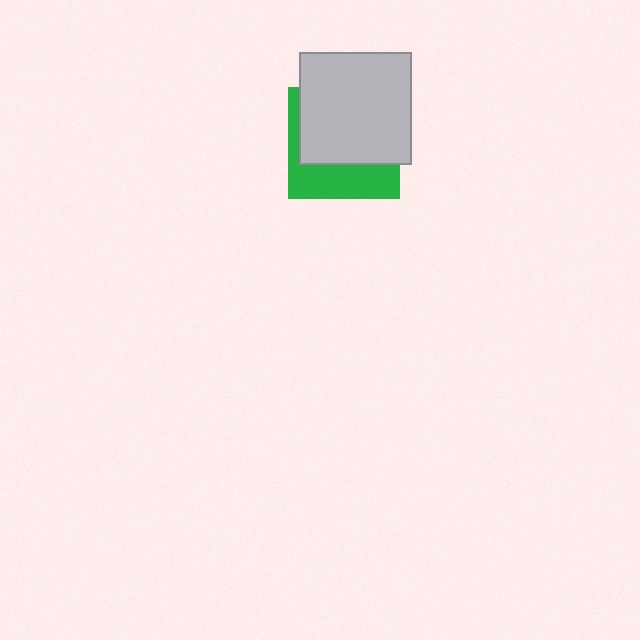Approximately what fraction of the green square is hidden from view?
Roughly 62% of the green square is hidden behind the light gray square.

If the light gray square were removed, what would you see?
You would see the complete green square.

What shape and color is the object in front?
The object in front is a light gray square.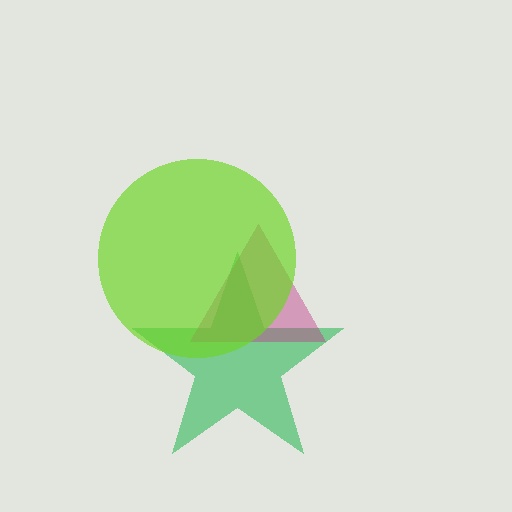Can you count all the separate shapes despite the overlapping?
Yes, there are 3 separate shapes.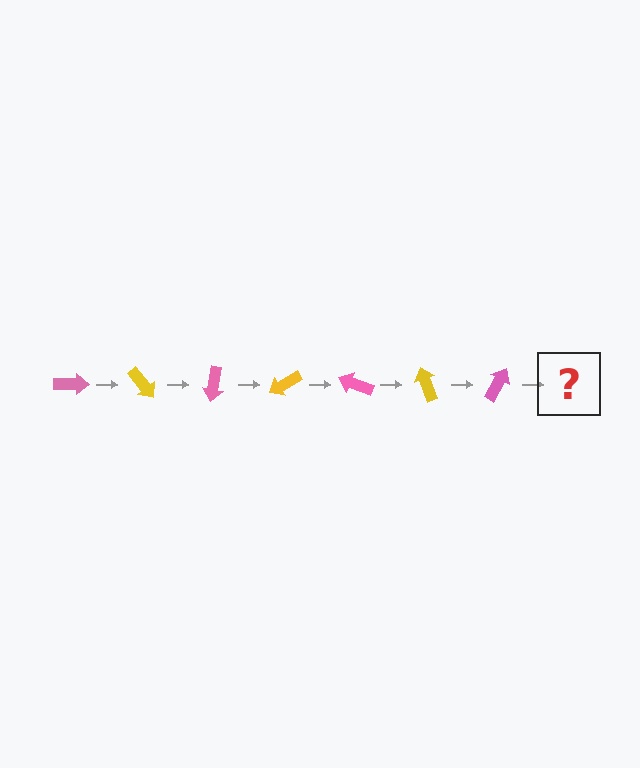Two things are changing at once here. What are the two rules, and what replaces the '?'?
The two rules are that it rotates 50 degrees each step and the color cycles through pink and yellow. The '?' should be a yellow arrow, rotated 350 degrees from the start.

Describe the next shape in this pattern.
It should be a yellow arrow, rotated 350 degrees from the start.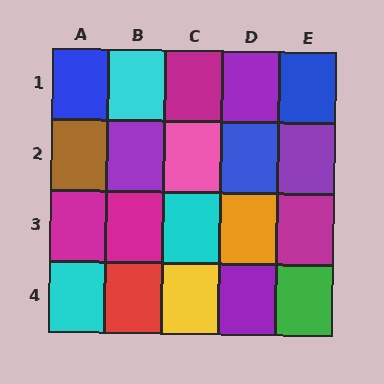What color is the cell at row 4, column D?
Purple.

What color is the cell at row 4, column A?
Cyan.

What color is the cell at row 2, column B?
Purple.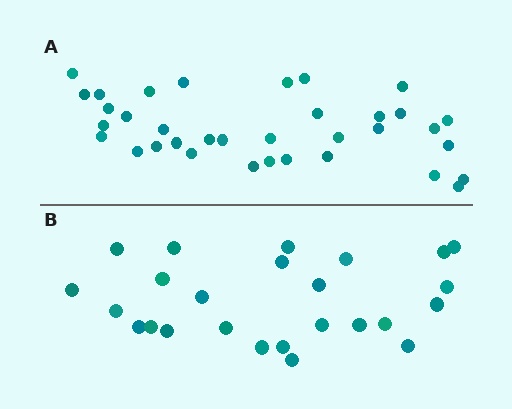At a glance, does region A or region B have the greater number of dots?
Region A (the top region) has more dots.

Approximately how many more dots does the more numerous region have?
Region A has roughly 10 or so more dots than region B.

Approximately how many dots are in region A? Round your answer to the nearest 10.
About 40 dots. (The exact count is 35, which rounds to 40.)